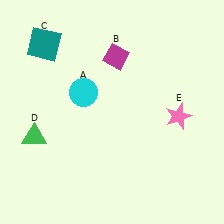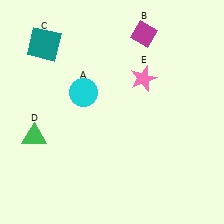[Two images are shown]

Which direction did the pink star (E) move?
The pink star (E) moved up.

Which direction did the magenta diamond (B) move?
The magenta diamond (B) moved right.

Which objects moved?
The objects that moved are: the magenta diamond (B), the pink star (E).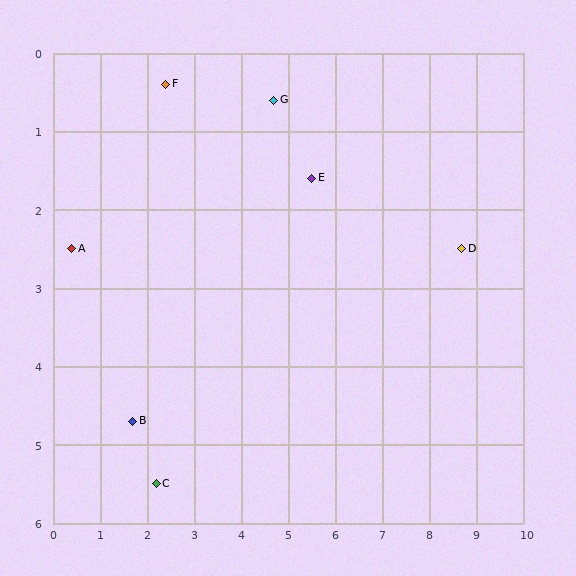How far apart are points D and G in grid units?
Points D and G are about 4.4 grid units apart.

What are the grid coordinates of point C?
Point C is at approximately (2.2, 5.5).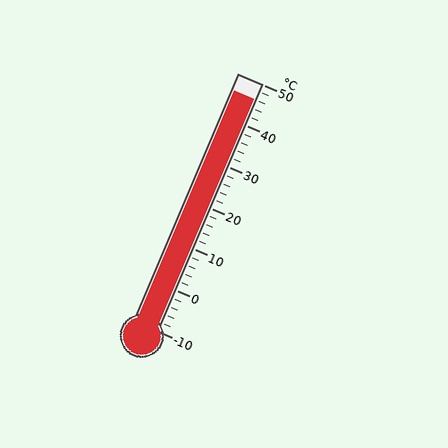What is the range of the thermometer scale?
The thermometer scale ranges from -10°C to 50°C.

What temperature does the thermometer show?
The thermometer shows approximately 46°C.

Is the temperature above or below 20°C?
The temperature is above 20°C.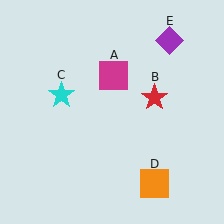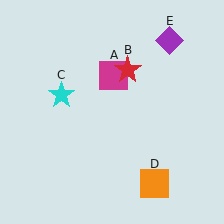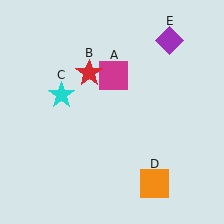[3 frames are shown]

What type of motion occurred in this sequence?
The red star (object B) rotated counterclockwise around the center of the scene.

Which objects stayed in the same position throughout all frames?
Magenta square (object A) and cyan star (object C) and orange square (object D) and purple diamond (object E) remained stationary.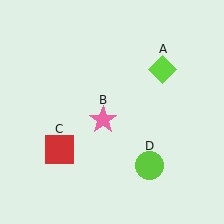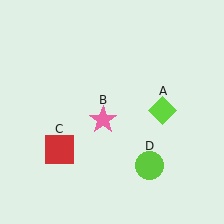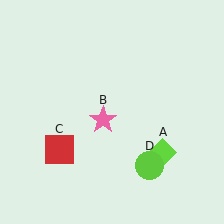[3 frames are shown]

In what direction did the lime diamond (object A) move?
The lime diamond (object A) moved down.